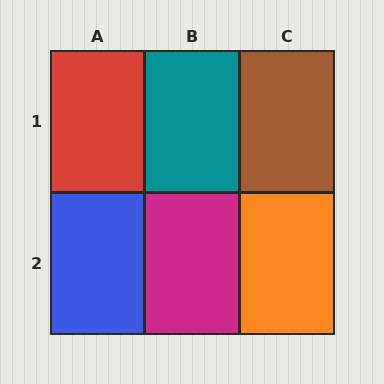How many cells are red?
1 cell is red.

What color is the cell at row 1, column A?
Red.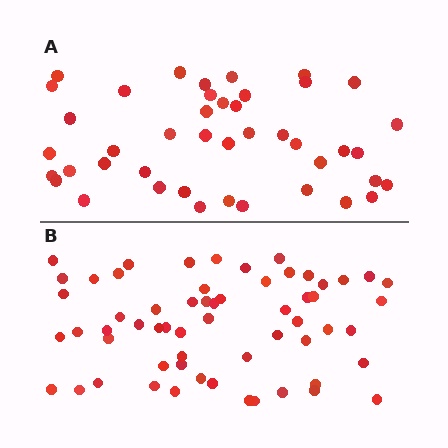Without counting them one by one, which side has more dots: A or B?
Region B (the bottom region) has more dots.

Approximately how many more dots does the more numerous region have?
Region B has approximately 15 more dots than region A.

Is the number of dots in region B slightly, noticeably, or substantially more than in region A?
Region B has noticeably more, but not dramatically so. The ratio is roughly 1.4 to 1.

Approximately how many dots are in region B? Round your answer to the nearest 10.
About 60 dots.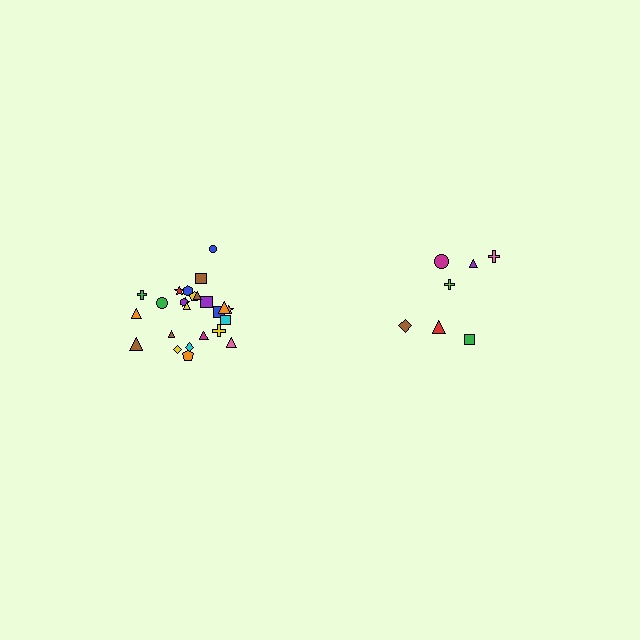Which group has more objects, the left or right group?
The left group.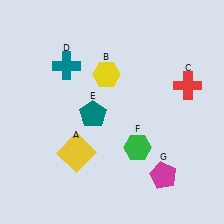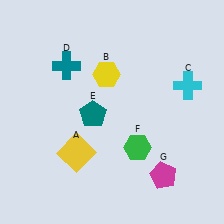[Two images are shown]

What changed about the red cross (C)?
In Image 1, C is red. In Image 2, it changed to cyan.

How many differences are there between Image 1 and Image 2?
There is 1 difference between the two images.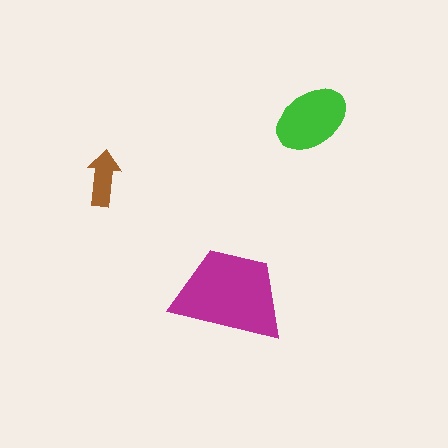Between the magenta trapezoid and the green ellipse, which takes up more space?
The magenta trapezoid.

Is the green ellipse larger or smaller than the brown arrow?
Larger.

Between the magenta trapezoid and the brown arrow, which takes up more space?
The magenta trapezoid.